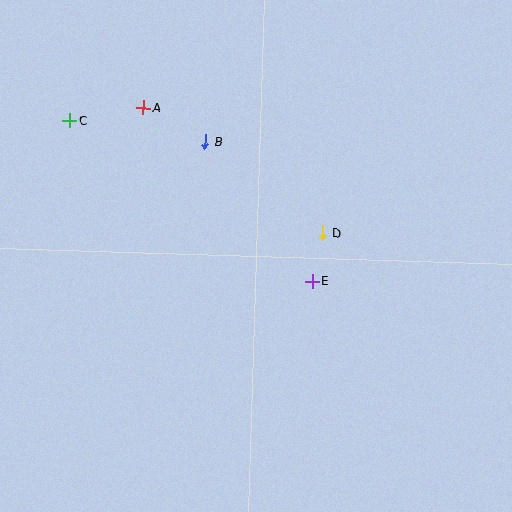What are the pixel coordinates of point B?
Point B is at (205, 142).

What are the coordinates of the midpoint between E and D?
The midpoint between E and D is at (317, 257).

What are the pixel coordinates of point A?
Point A is at (143, 108).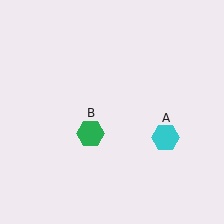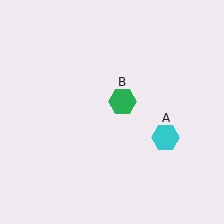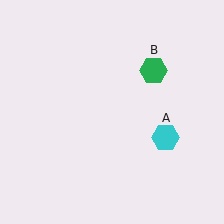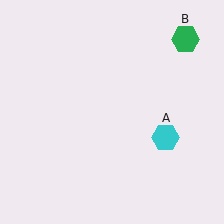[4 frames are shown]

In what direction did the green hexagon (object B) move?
The green hexagon (object B) moved up and to the right.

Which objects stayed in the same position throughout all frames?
Cyan hexagon (object A) remained stationary.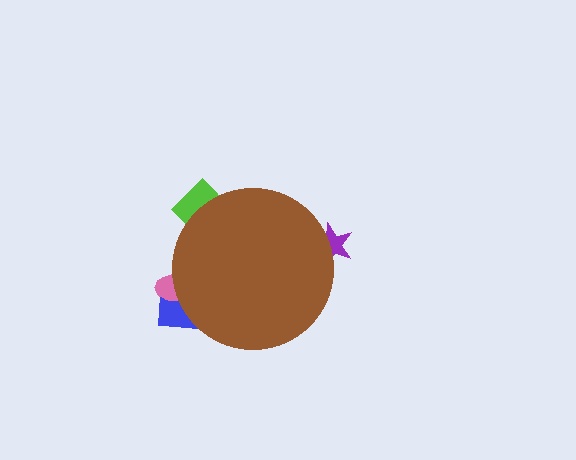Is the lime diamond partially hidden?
Yes, the lime diamond is partially hidden behind the brown circle.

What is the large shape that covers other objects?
A brown circle.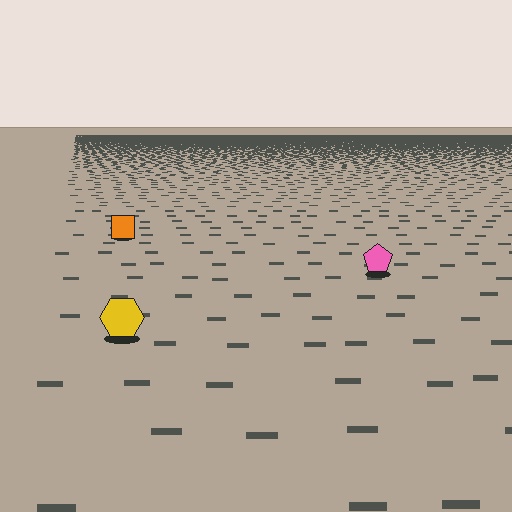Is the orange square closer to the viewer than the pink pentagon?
No. The pink pentagon is closer — you can tell from the texture gradient: the ground texture is coarser near it.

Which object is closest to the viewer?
The yellow hexagon is closest. The texture marks near it are larger and more spread out.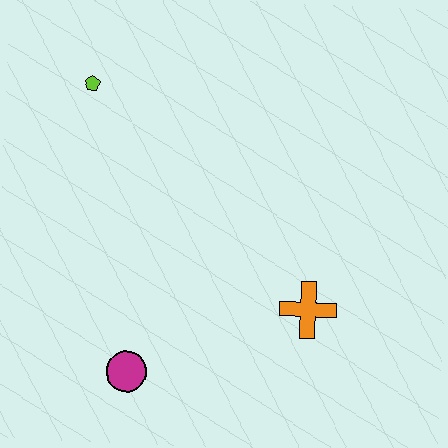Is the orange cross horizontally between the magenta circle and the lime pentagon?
No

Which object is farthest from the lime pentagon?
The orange cross is farthest from the lime pentagon.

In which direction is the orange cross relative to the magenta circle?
The orange cross is to the right of the magenta circle.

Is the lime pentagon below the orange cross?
No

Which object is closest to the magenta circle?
The orange cross is closest to the magenta circle.